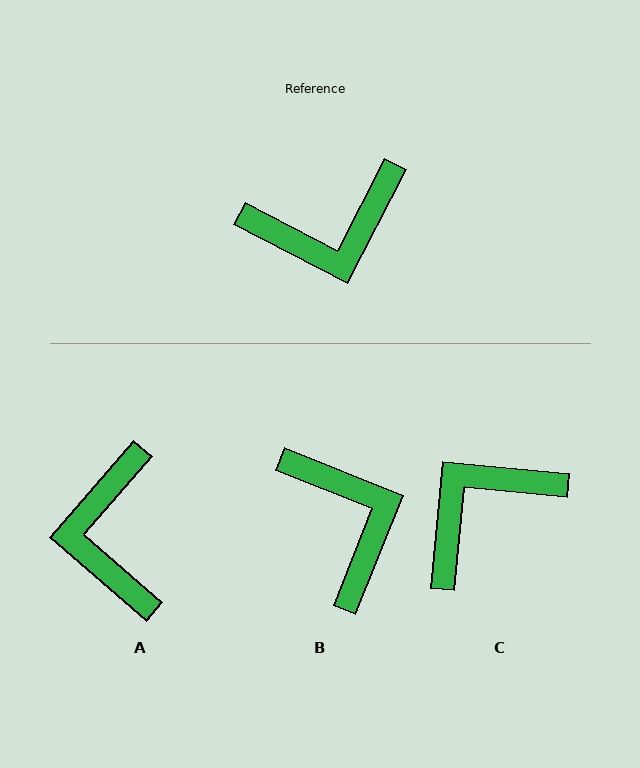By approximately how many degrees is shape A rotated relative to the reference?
Approximately 104 degrees clockwise.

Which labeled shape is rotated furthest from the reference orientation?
C, about 158 degrees away.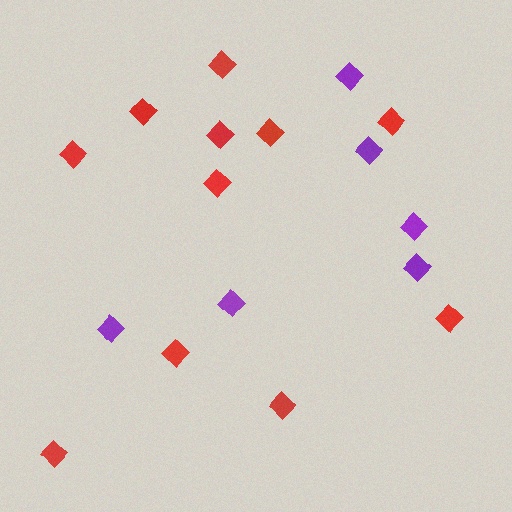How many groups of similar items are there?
There are 2 groups: one group of red diamonds (11) and one group of purple diamonds (6).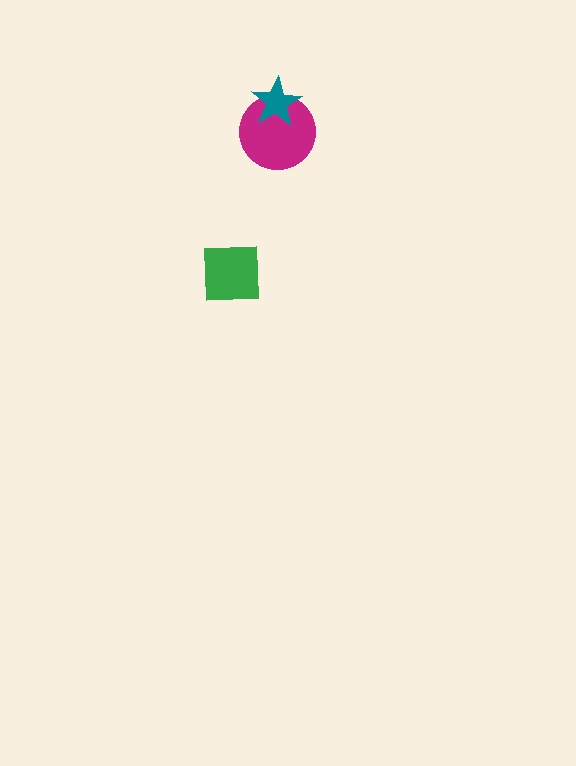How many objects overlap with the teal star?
1 object overlaps with the teal star.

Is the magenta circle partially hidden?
Yes, it is partially covered by another shape.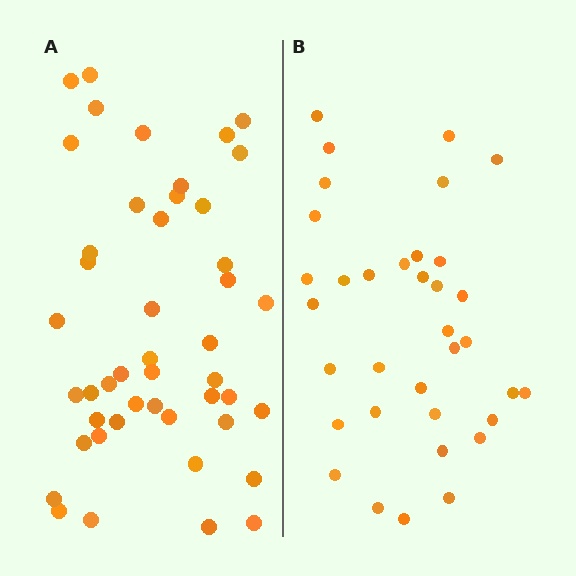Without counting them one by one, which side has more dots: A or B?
Region A (the left region) has more dots.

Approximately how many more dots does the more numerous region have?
Region A has roughly 12 or so more dots than region B.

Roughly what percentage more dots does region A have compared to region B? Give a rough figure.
About 30% more.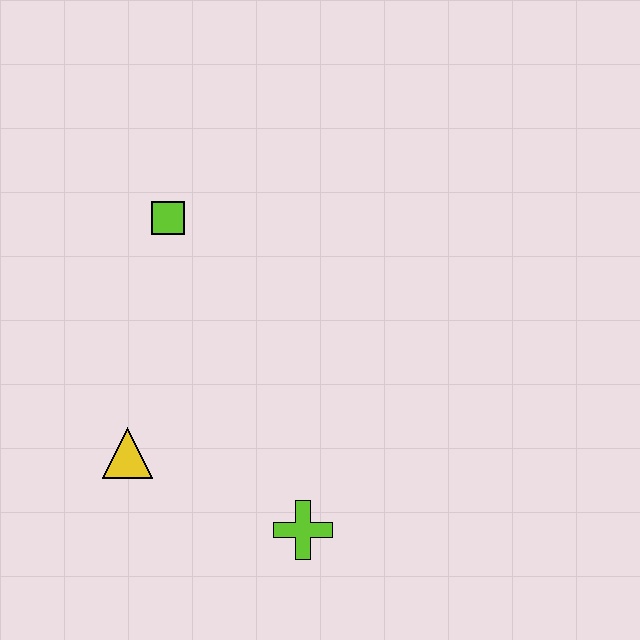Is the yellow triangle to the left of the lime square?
Yes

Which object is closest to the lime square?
The yellow triangle is closest to the lime square.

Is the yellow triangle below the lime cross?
No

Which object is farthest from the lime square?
The lime cross is farthest from the lime square.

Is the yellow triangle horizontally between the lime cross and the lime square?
No